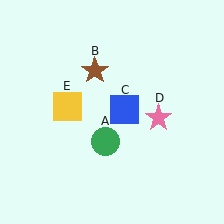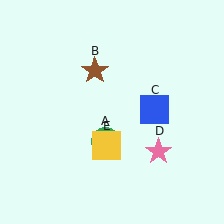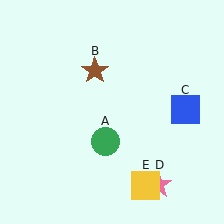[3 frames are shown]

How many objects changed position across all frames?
3 objects changed position: blue square (object C), pink star (object D), yellow square (object E).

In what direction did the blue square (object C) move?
The blue square (object C) moved right.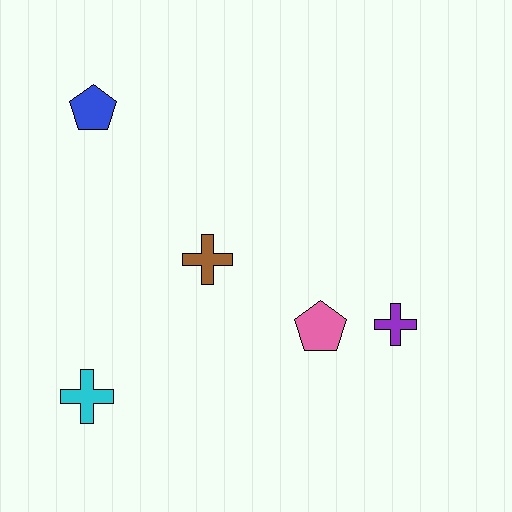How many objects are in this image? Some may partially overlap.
There are 5 objects.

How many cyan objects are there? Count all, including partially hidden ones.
There is 1 cyan object.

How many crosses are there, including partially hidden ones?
There are 3 crosses.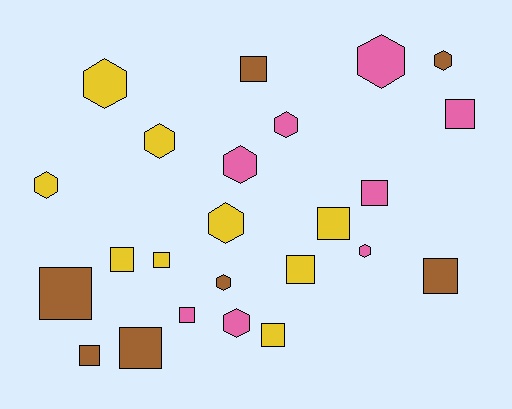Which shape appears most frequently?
Square, with 13 objects.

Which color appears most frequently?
Yellow, with 9 objects.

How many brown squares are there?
There are 5 brown squares.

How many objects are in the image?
There are 24 objects.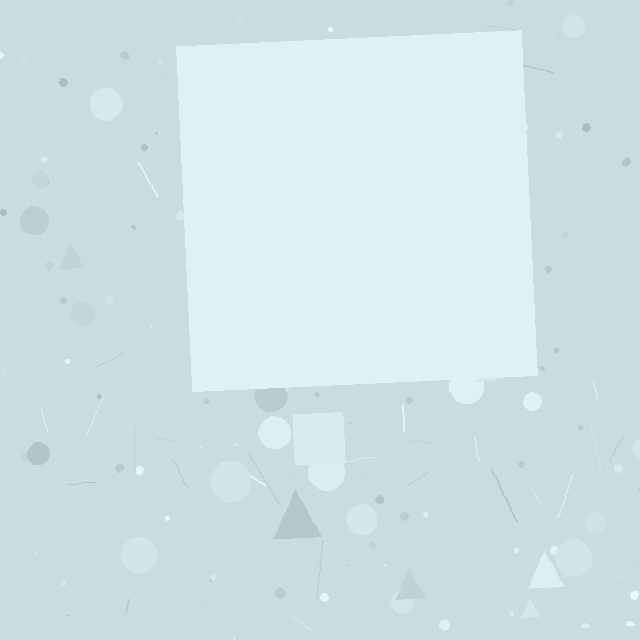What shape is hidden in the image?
A square is hidden in the image.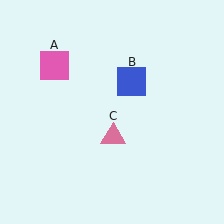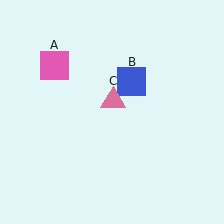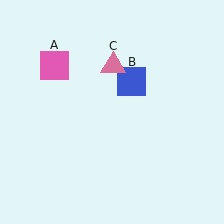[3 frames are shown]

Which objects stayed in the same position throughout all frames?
Pink square (object A) and blue square (object B) remained stationary.